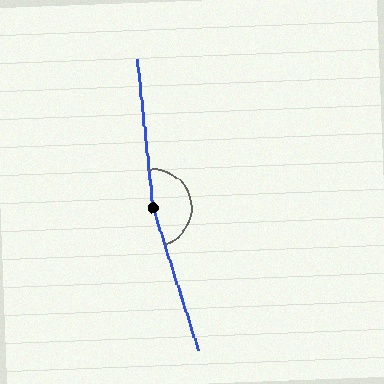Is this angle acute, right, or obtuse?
It is obtuse.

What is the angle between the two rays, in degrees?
Approximately 168 degrees.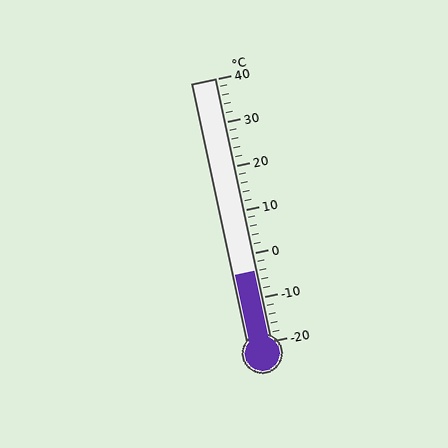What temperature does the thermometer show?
The thermometer shows approximately -4°C.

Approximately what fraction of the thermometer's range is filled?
The thermometer is filled to approximately 25% of its range.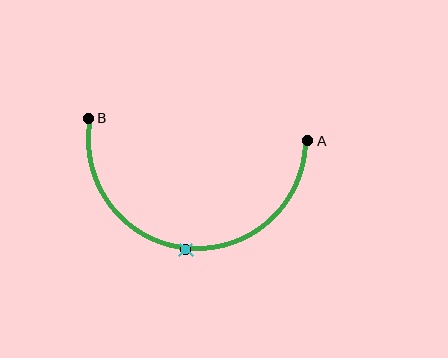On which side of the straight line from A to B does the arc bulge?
The arc bulges below the straight line connecting A and B.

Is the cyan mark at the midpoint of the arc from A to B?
Yes. The cyan mark lies on the arc at equal arc-length from both A and B — it is the arc midpoint.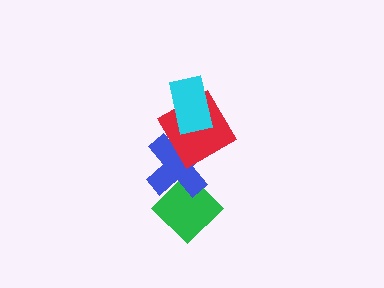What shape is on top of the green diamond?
The blue cross is on top of the green diamond.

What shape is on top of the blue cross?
The red diamond is on top of the blue cross.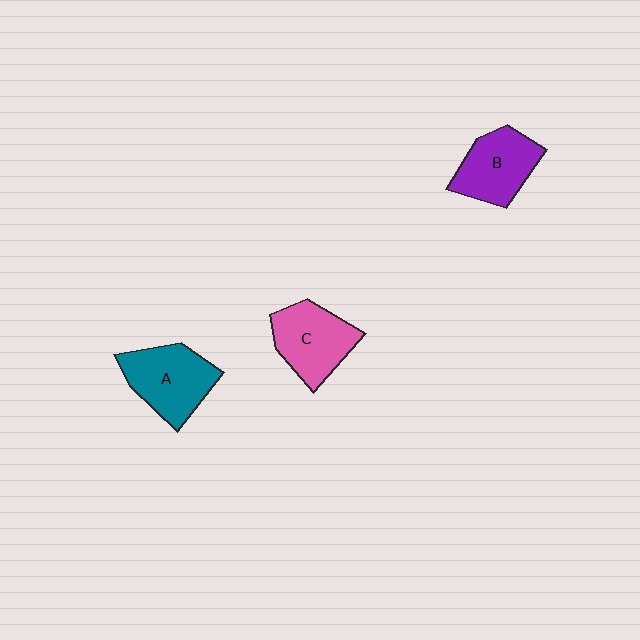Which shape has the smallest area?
Shape B (purple).